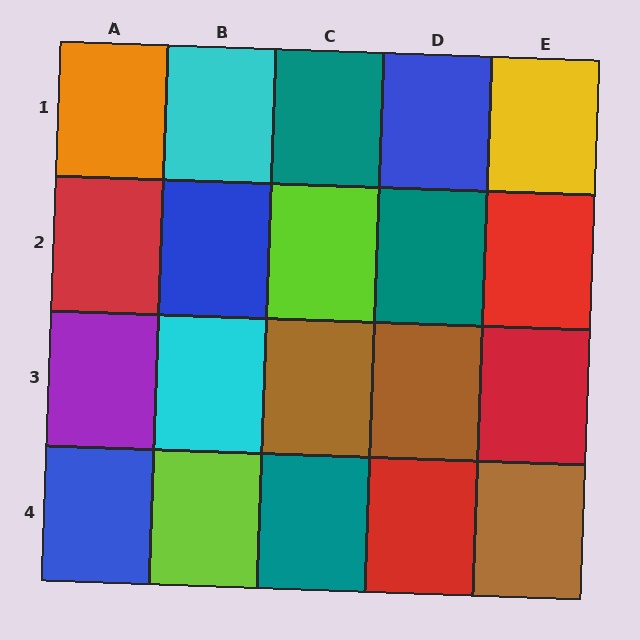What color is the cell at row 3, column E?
Red.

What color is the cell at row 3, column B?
Cyan.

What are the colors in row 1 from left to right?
Orange, cyan, teal, blue, yellow.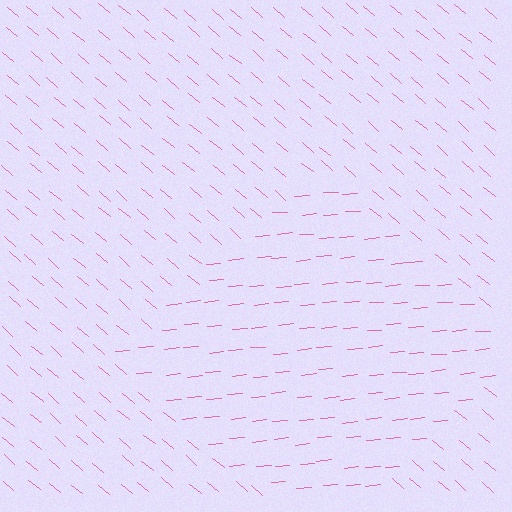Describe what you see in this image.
The image is filled with small pink line segments. A diamond region in the image has lines oriented differently from the surrounding lines, creating a visible texture boundary.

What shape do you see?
I see a diamond.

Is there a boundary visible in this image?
Yes, there is a texture boundary formed by a change in line orientation.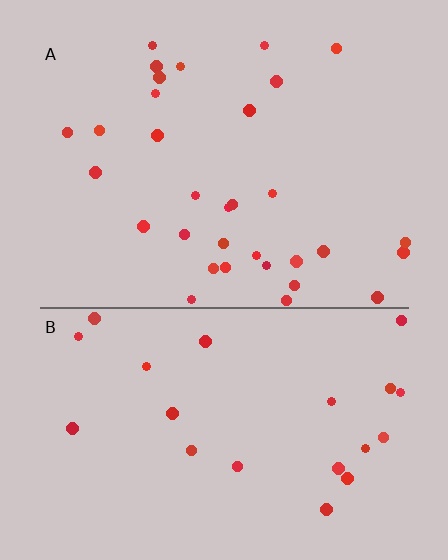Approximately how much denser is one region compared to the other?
Approximately 1.5× — region A over region B.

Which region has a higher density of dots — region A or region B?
A (the top).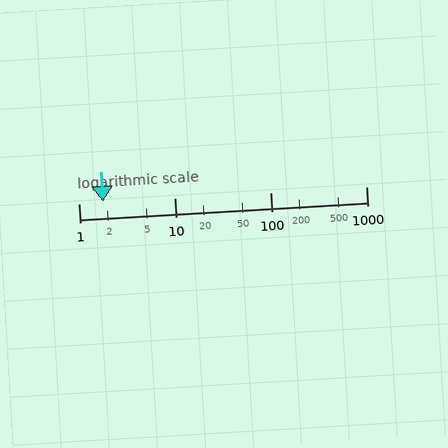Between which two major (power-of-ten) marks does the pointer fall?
The pointer is between 1 and 10.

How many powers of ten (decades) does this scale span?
The scale spans 3 decades, from 1 to 1000.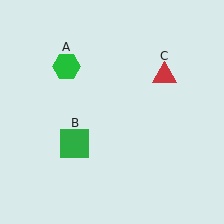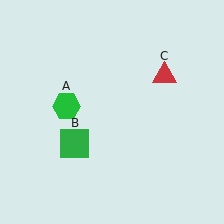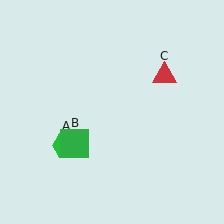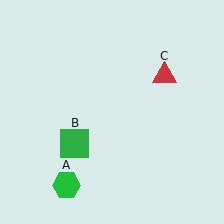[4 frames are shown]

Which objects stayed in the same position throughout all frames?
Green square (object B) and red triangle (object C) remained stationary.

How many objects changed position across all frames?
1 object changed position: green hexagon (object A).